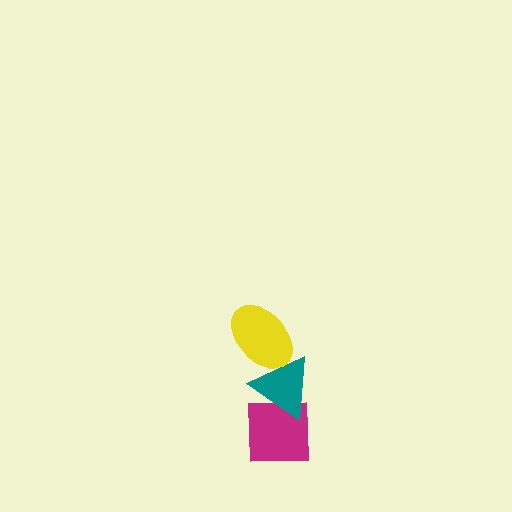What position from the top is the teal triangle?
The teal triangle is 2nd from the top.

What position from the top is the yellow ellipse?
The yellow ellipse is 1st from the top.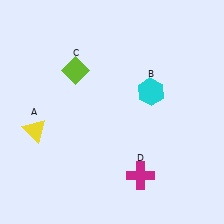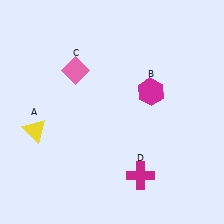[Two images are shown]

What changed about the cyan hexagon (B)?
In Image 1, B is cyan. In Image 2, it changed to magenta.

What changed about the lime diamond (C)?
In Image 1, C is lime. In Image 2, it changed to pink.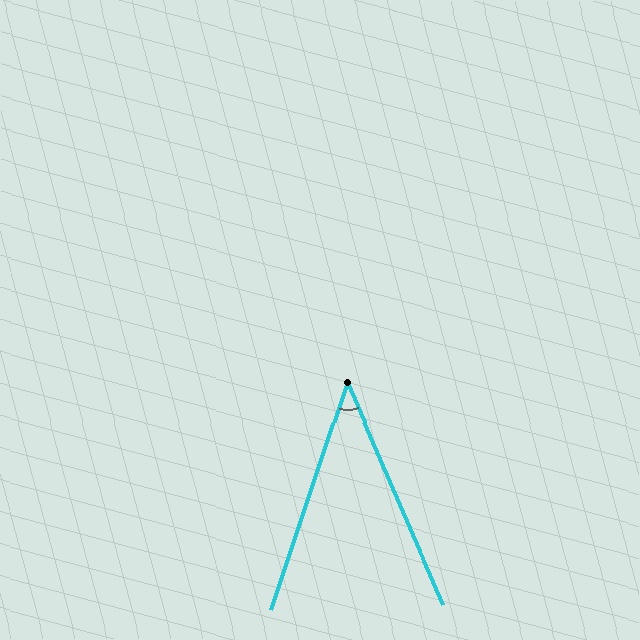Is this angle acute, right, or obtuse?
It is acute.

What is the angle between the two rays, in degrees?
Approximately 42 degrees.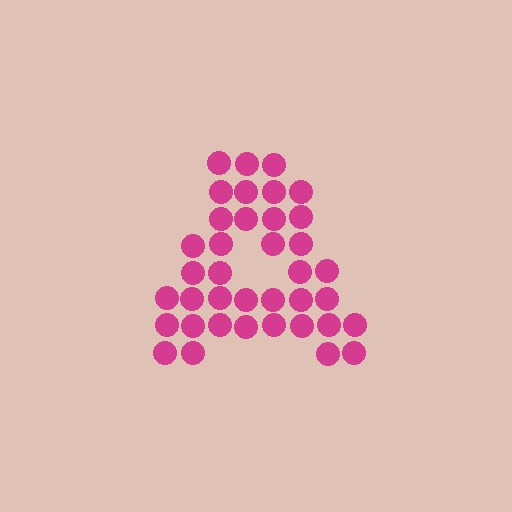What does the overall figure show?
The overall figure shows the letter A.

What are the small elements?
The small elements are circles.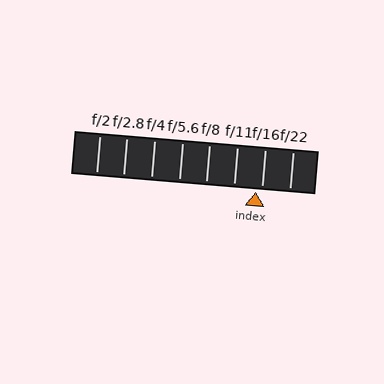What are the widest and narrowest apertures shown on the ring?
The widest aperture shown is f/2 and the narrowest is f/22.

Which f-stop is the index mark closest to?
The index mark is closest to f/16.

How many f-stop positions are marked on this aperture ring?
There are 8 f-stop positions marked.